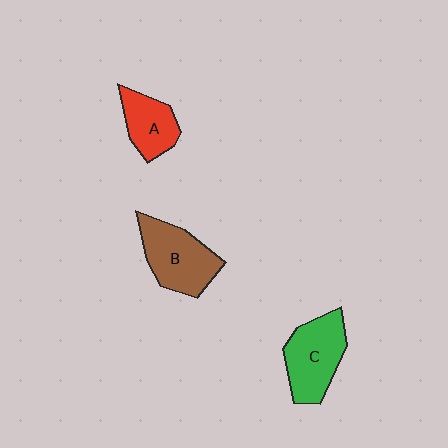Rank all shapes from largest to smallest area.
From largest to smallest: B (brown), C (green), A (red).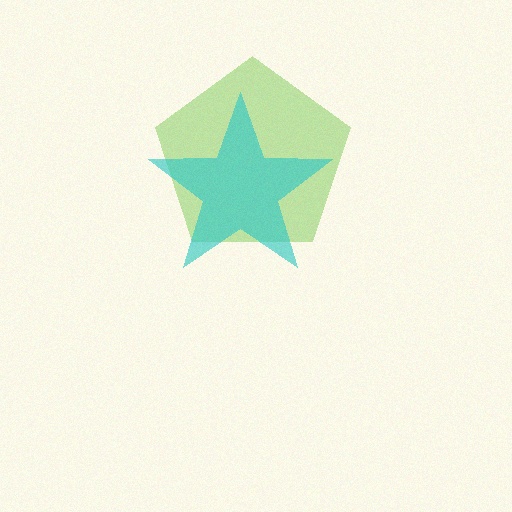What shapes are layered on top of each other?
The layered shapes are: a lime pentagon, a cyan star.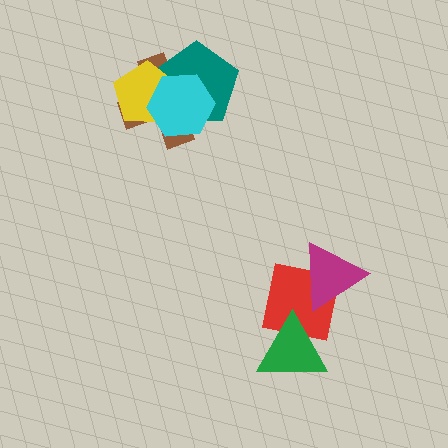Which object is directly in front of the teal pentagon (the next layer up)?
The yellow pentagon is directly in front of the teal pentagon.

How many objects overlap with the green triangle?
1 object overlaps with the green triangle.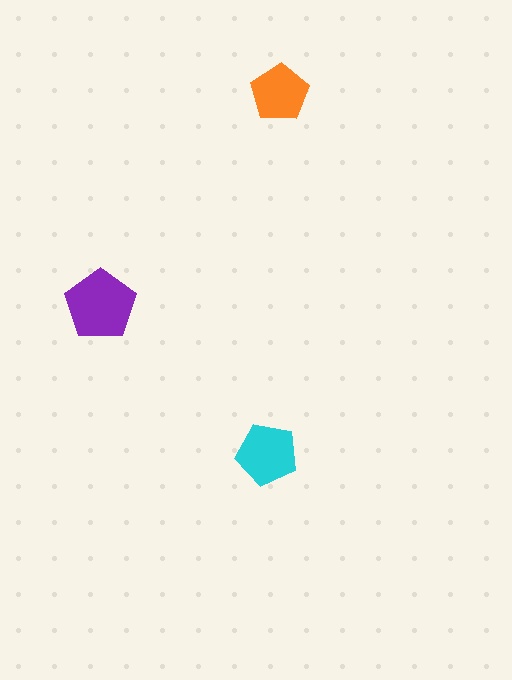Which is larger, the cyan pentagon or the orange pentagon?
The cyan one.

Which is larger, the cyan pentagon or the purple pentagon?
The purple one.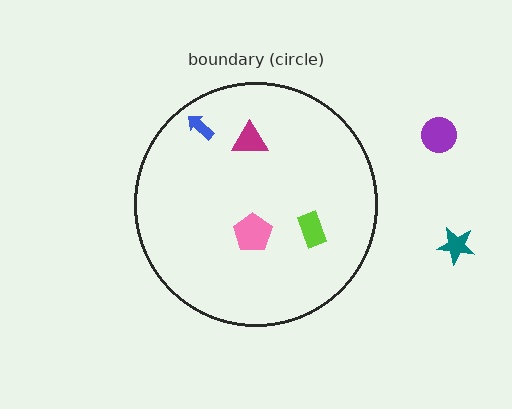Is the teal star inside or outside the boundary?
Outside.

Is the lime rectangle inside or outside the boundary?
Inside.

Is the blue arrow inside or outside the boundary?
Inside.